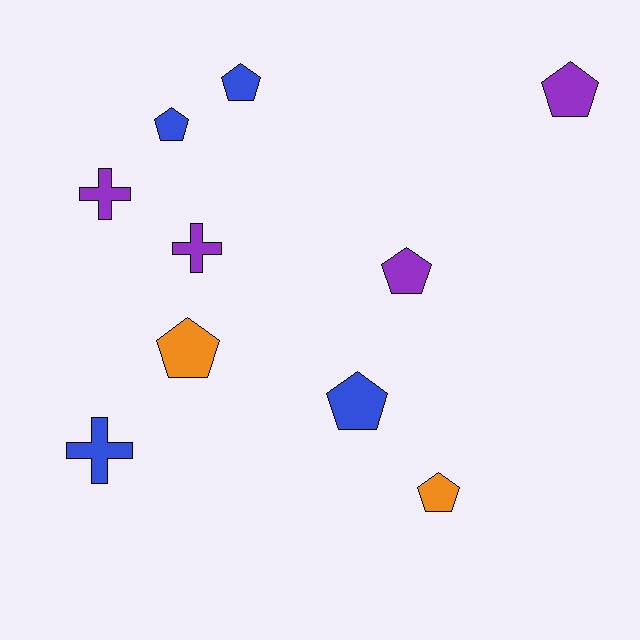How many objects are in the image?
There are 10 objects.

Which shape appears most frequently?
Pentagon, with 7 objects.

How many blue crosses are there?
There is 1 blue cross.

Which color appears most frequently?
Purple, with 4 objects.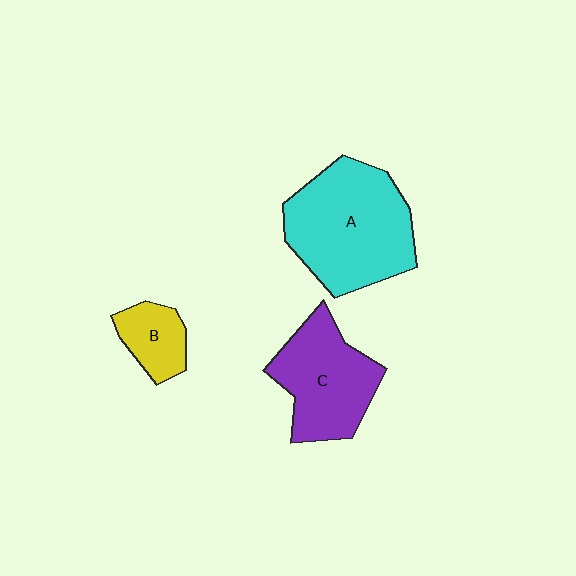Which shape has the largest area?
Shape A (cyan).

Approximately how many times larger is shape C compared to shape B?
Approximately 2.3 times.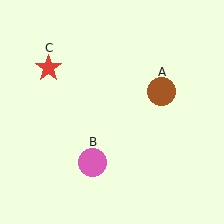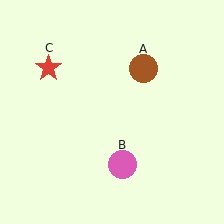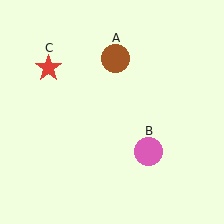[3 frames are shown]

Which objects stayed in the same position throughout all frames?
Red star (object C) remained stationary.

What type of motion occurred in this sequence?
The brown circle (object A), pink circle (object B) rotated counterclockwise around the center of the scene.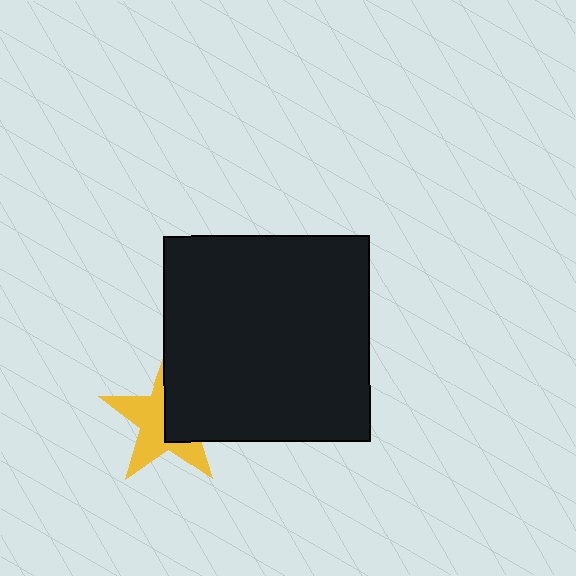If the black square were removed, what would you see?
You would see the complete yellow star.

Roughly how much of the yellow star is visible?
About half of it is visible (roughly 56%).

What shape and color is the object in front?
The object in front is a black square.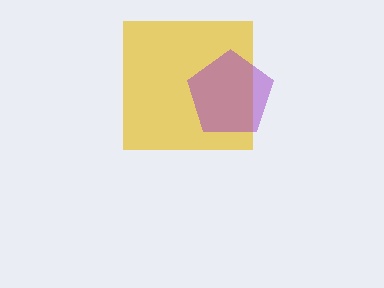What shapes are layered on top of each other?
The layered shapes are: a yellow square, a purple pentagon.